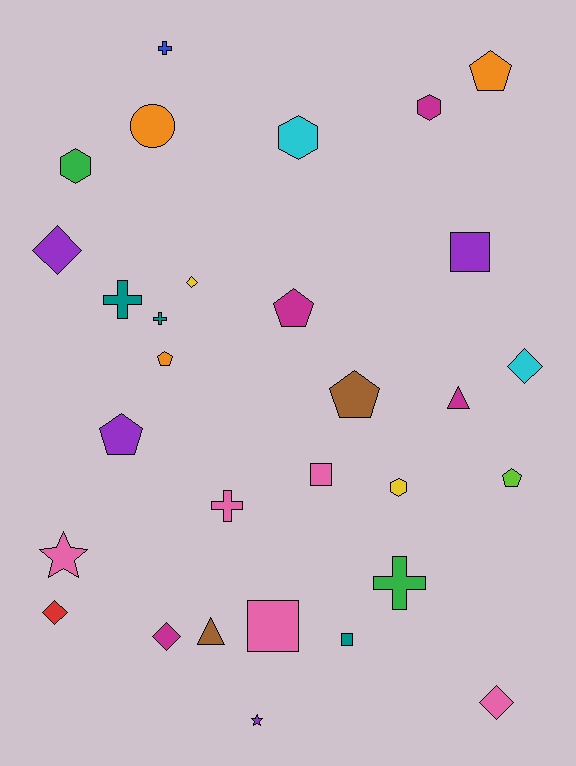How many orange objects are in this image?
There are 3 orange objects.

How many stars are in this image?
There are 2 stars.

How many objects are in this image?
There are 30 objects.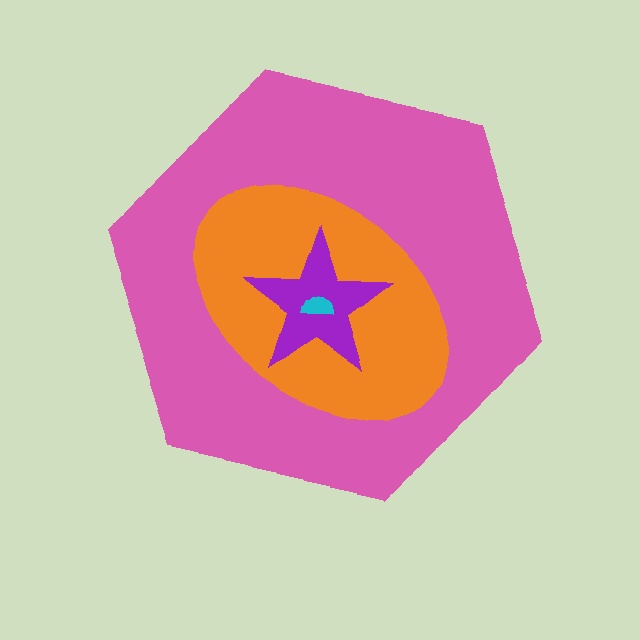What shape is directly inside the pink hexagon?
The orange ellipse.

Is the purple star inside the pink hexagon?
Yes.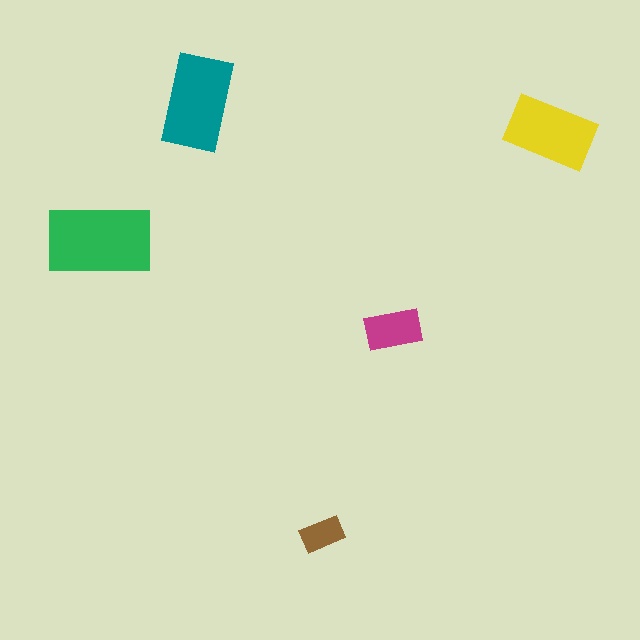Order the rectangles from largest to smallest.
the green one, the teal one, the yellow one, the magenta one, the brown one.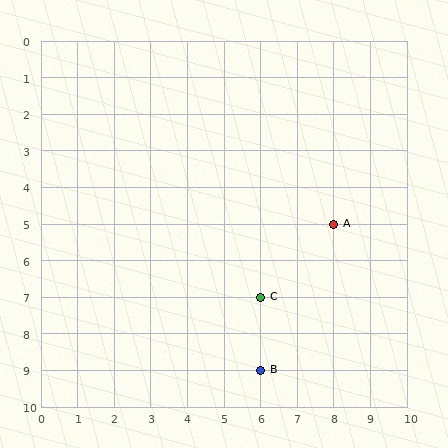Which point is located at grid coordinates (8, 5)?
Point A is at (8, 5).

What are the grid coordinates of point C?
Point C is at grid coordinates (6, 7).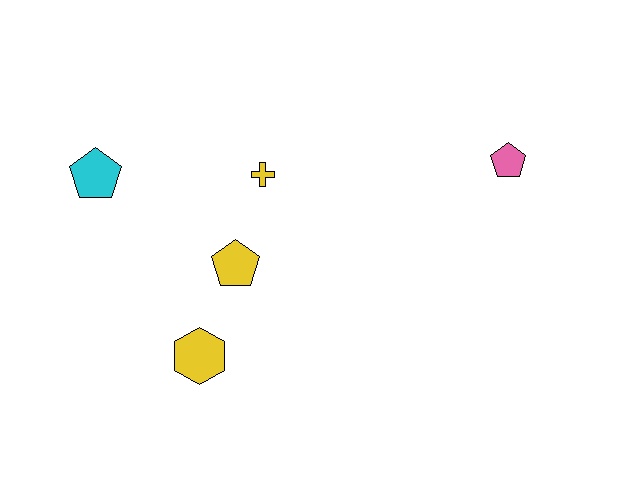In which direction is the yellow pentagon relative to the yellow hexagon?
The yellow pentagon is above the yellow hexagon.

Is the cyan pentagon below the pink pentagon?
Yes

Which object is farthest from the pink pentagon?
The cyan pentagon is farthest from the pink pentagon.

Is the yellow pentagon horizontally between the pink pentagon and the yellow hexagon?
Yes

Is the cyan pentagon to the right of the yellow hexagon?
No